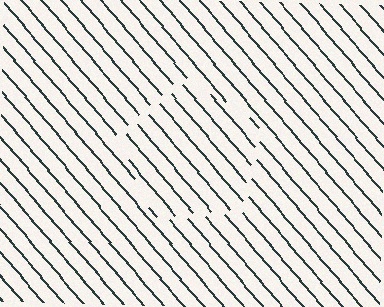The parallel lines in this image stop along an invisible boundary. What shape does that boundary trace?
An illusory pentagon. The interior of the shape contains the same grating, shifted by half a period — the contour is defined by the phase discontinuity where line-ends from the inner and outer gratings abut.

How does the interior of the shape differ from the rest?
The interior of the shape contains the same grating, shifted by half a period — the contour is defined by the phase discontinuity where line-ends from the inner and outer gratings abut.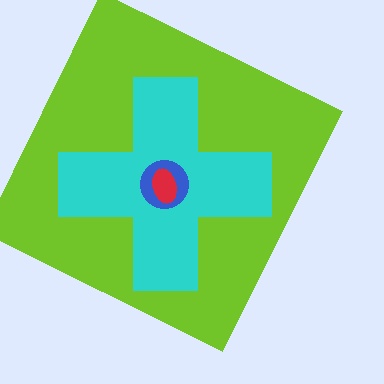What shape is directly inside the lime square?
The cyan cross.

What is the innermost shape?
The red ellipse.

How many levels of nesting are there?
4.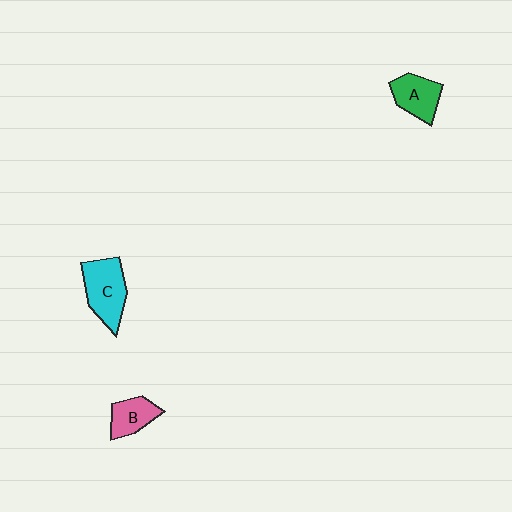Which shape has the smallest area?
Shape B (pink).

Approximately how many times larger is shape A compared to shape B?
Approximately 1.2 times.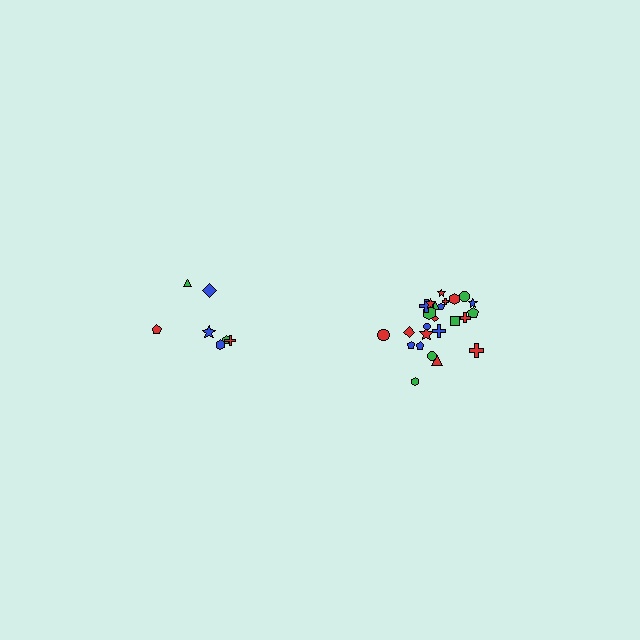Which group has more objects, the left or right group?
The right group.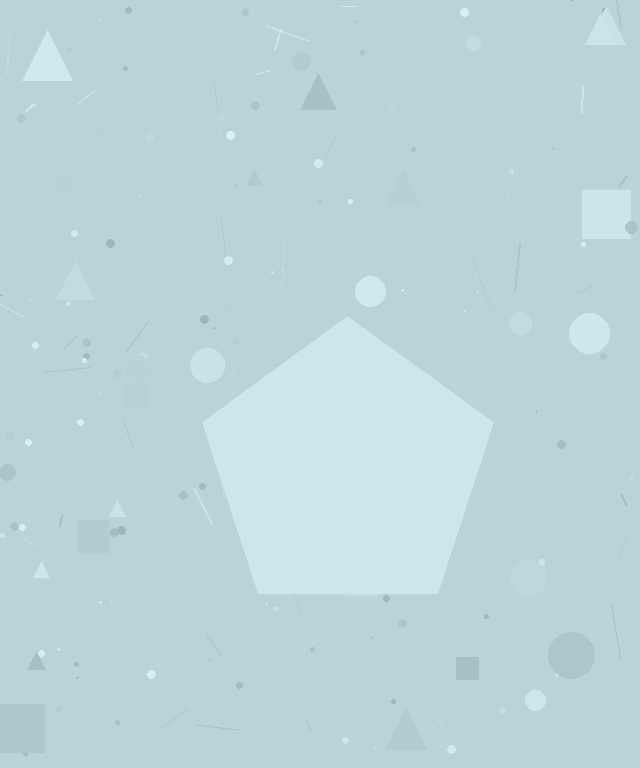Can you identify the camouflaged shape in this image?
The camouflaged shape is a pentagon.